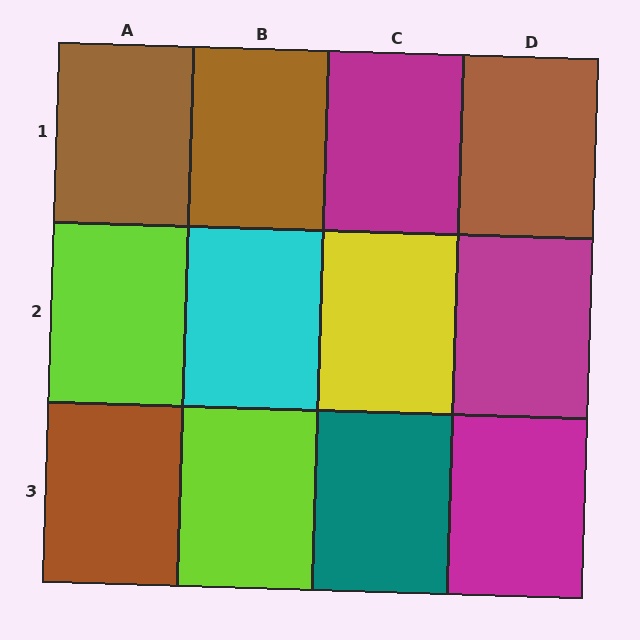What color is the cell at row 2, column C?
Yellow.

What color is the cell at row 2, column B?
Cyan.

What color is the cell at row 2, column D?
Magenta.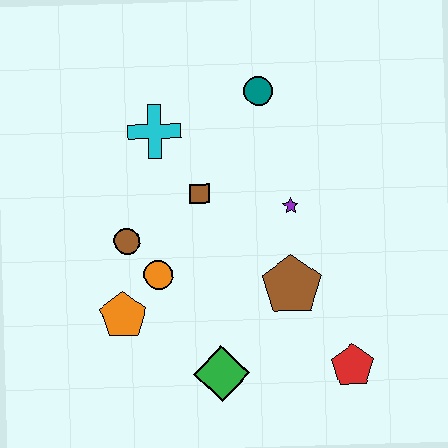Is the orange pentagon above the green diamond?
Yes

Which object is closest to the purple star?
The brown pentagon is closest to the purple star.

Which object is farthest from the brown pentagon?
The cyan cross is farthest from the brown pentagon.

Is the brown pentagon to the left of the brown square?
No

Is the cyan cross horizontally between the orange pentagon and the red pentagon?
Yes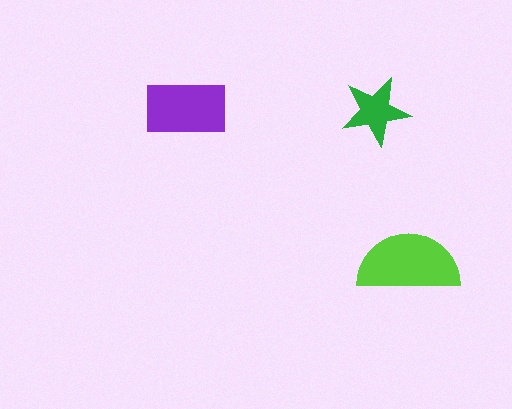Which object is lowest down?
The lime semicircle is bottommost.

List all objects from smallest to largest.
The green star, the purple rectangle, the lime semicircle.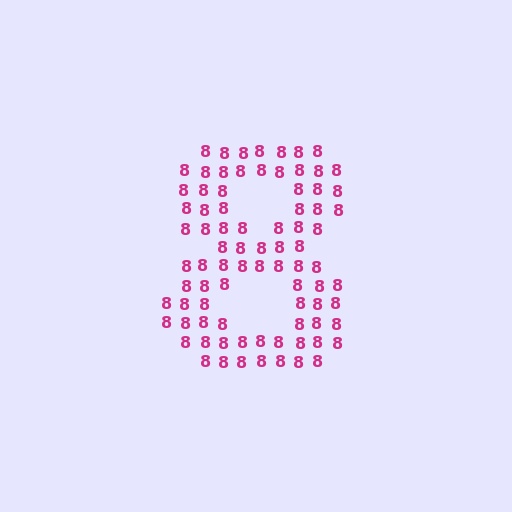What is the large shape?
The large shape is the digit 8.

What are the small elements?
The small elements are digit 8's.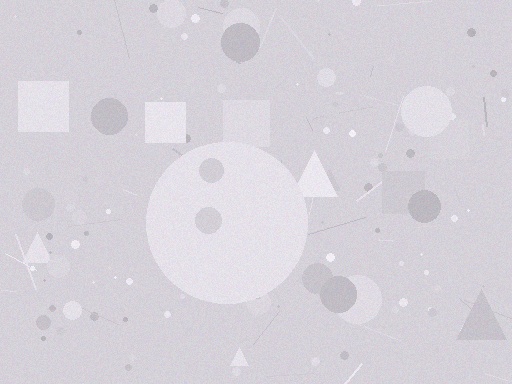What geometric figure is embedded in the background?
A circle is embedded in the background.